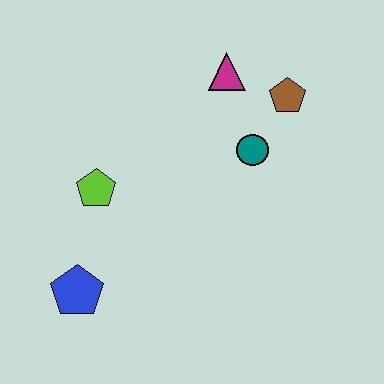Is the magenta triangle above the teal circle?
Yes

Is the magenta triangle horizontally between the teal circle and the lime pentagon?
Yes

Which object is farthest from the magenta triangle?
The blue pentagon is farthest from the magenta triangle.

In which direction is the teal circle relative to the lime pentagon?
The teal circle is to the right of the lime pentagon.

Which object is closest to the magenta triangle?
The brown pentagon is closest to the magenta triangle.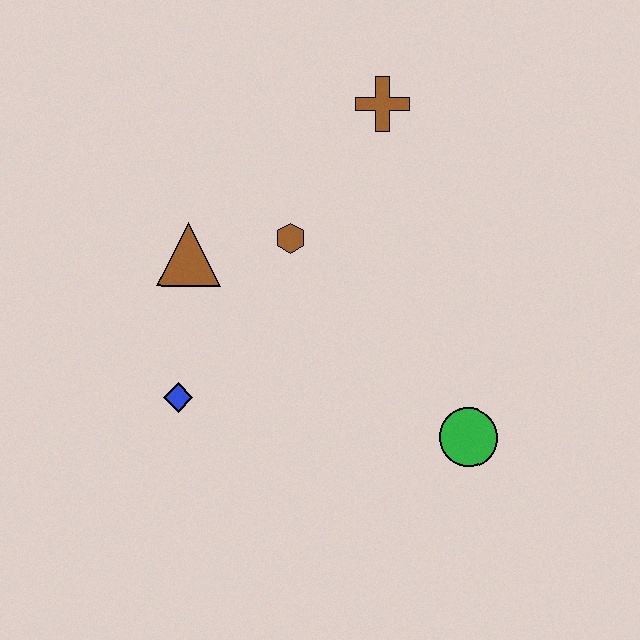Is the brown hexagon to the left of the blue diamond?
No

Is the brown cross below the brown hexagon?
No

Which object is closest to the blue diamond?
The brown triangle is closest to the blue diamond.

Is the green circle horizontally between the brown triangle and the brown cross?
No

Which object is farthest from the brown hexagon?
The green circle is farthest from the brown hexagon.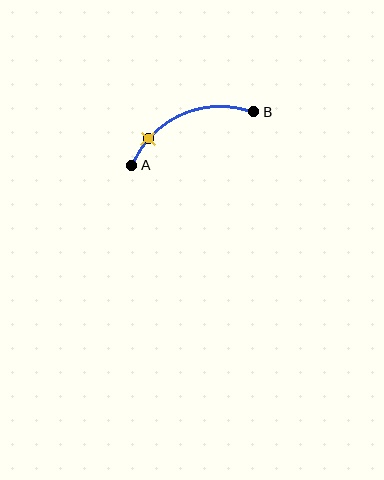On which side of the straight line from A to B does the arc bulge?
The arc bulges above the straight line connecting A and B.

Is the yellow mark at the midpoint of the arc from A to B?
No. The yellow mark lies on the arc but is closer to endpoint A. The arc midpoint would be at the point on the curve equidistant along the arc from both A and B.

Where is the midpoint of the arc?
The arc midpoint is the point on the curve farthest from the straight line joining A and B. It sits above that line.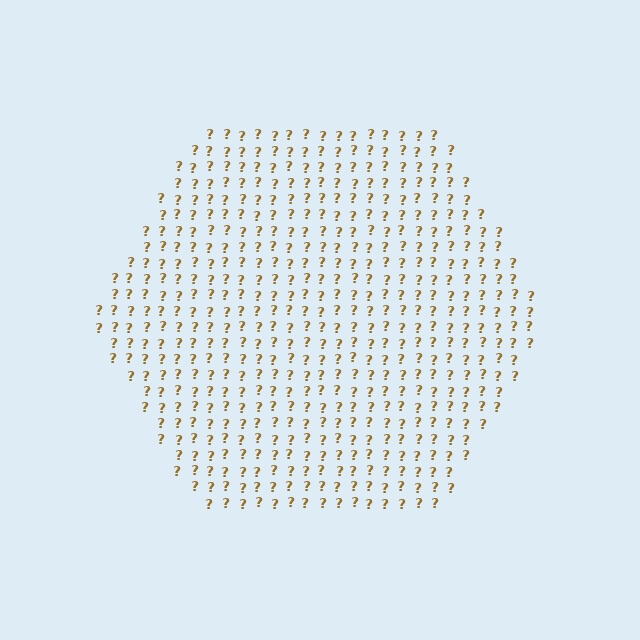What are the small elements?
The small elements are question marks.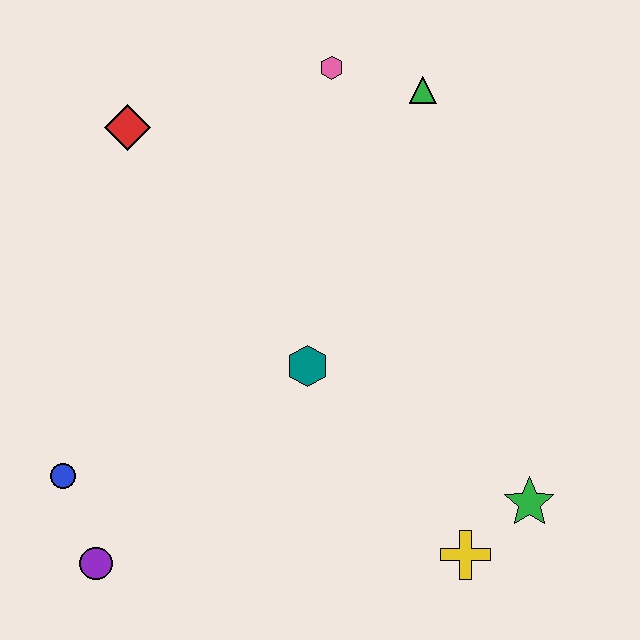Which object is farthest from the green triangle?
The purple circle is farthest from the green triangle.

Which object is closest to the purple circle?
The blue circle is closest to the purple circle.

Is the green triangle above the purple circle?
Yes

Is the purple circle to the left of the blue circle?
No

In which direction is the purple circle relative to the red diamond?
The purple circle is below the red diamond.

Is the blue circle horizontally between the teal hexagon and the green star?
No